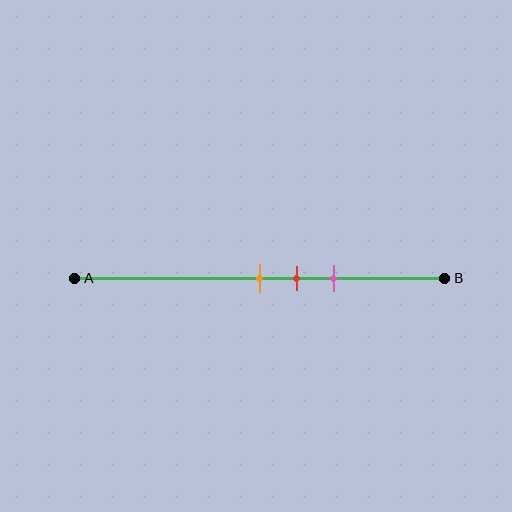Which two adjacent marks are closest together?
The orange and red marks are the closest adjacent pair.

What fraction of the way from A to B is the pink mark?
The pink mark is approximately 70% (0.7) of the way from A to B.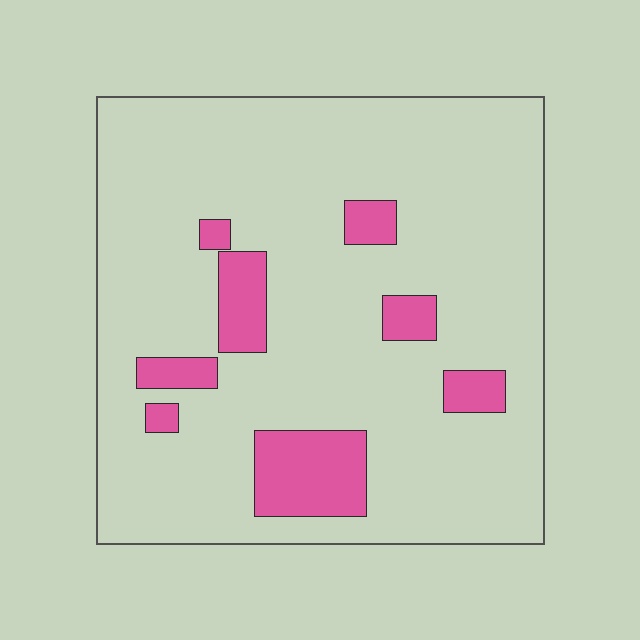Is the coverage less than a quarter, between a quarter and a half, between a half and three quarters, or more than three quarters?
Less than a quarter.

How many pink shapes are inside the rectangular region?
8.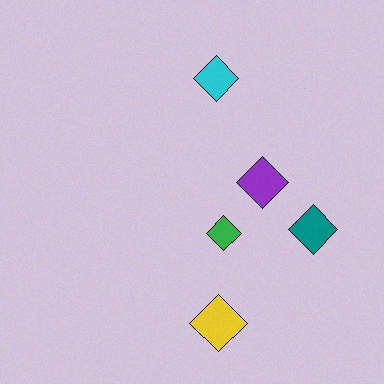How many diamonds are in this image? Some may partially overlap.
There are 5 diamonds.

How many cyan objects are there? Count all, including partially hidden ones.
There is 1 cyan object.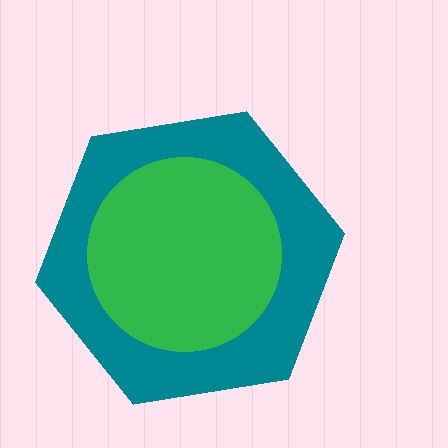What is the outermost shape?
The teal hexagon.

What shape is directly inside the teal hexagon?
The green circle.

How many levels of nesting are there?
2.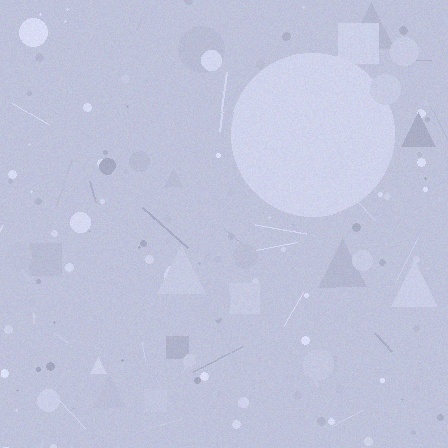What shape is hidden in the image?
A circle is hidden in the image.